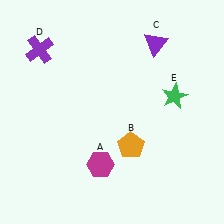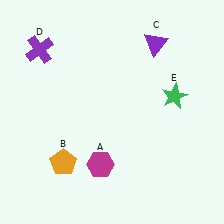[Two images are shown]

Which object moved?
The orange pentagon (B) moved left.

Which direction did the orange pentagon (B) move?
The orange pentagon (B) moved left.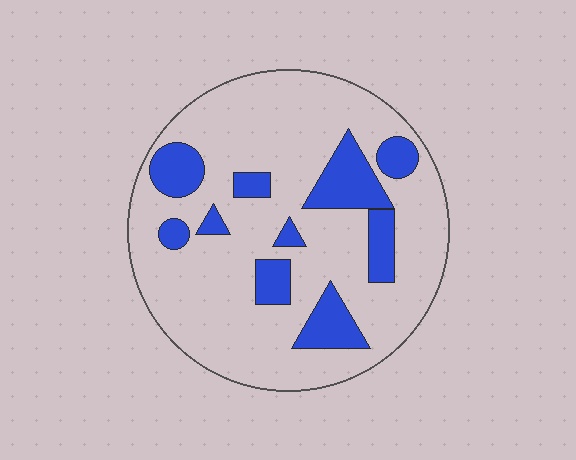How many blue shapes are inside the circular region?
10.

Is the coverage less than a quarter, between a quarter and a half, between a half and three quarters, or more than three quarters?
Less than a quarter.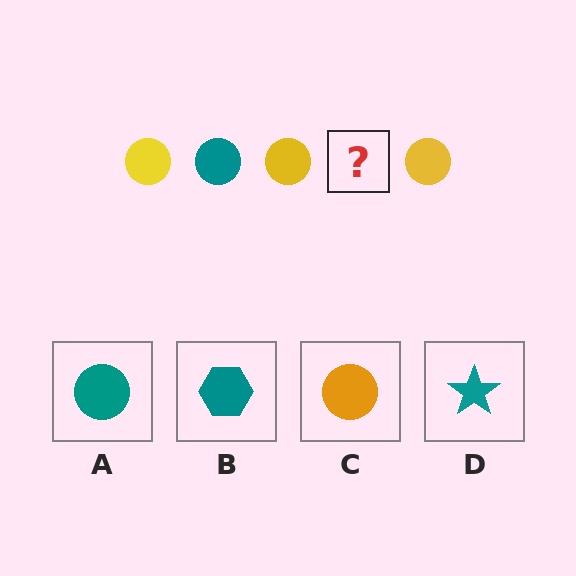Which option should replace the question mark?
Option A.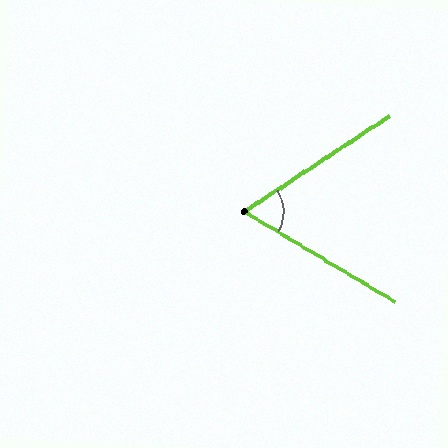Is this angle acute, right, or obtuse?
It is acute.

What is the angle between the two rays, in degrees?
Approximately 64 degrees.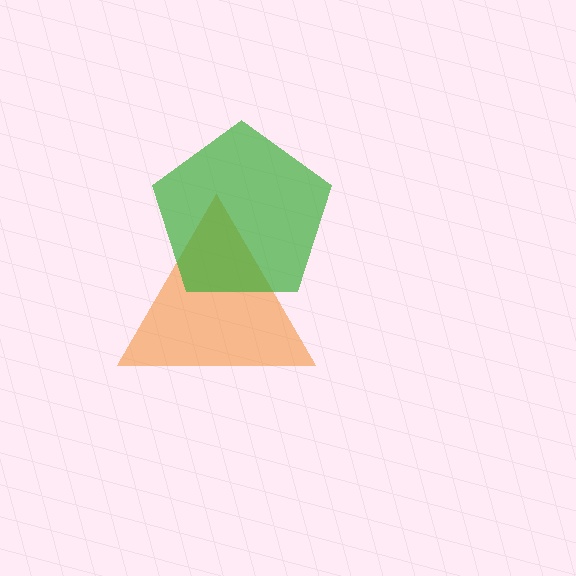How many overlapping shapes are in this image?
There are 2 overlapping shapes in the image.